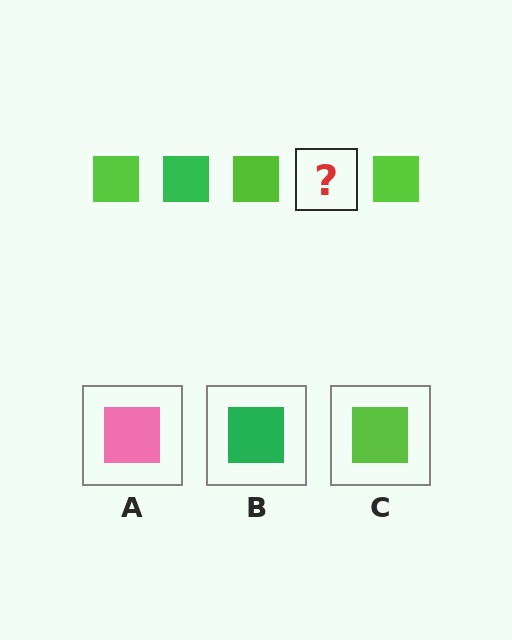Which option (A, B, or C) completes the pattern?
B.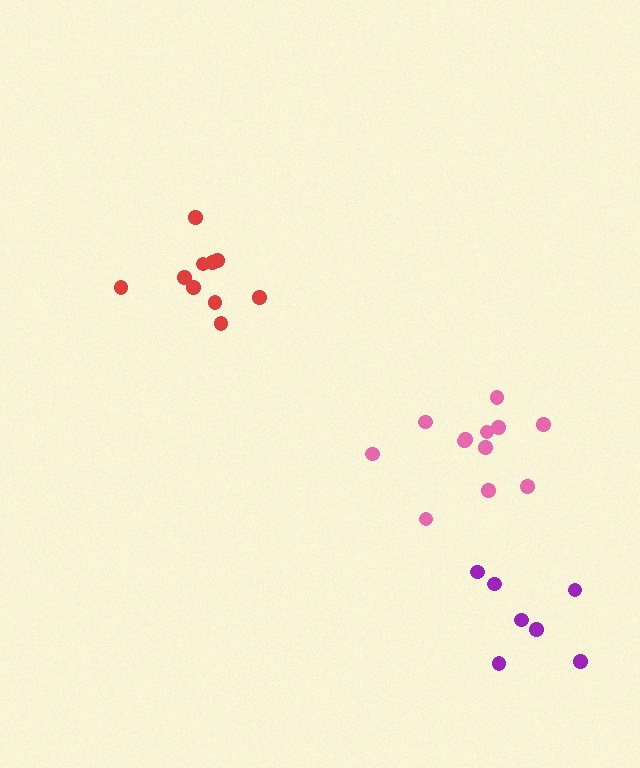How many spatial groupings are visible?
There are 3 spatial groupings.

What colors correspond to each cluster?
The clusters are colored: pink, red, purple.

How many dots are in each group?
Group 1: 12 dots, Group 2: 10 dots, Group 3: 7 dots (29 total).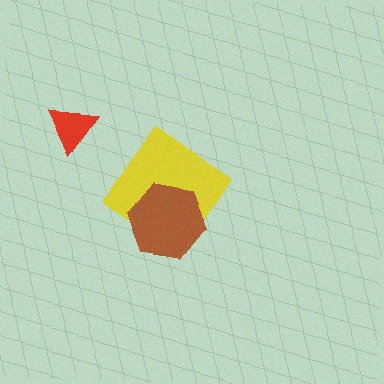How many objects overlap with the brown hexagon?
1 object overlaps with the brown hexagon.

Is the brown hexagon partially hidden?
No, no other shape covers it.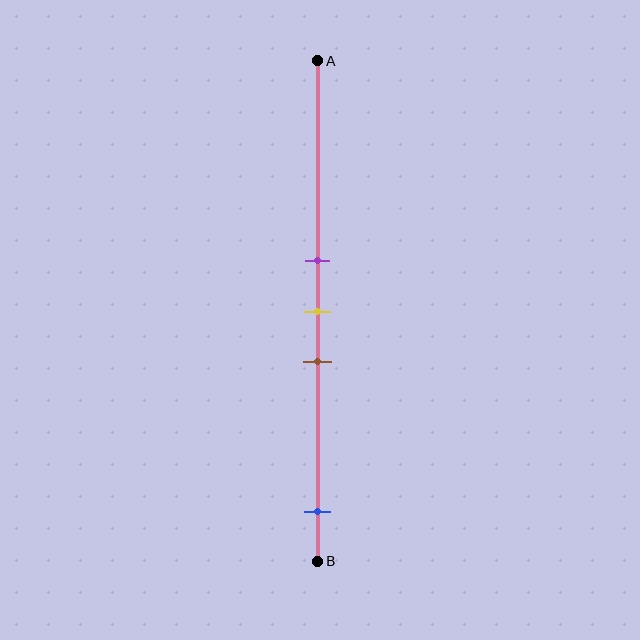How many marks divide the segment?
There are 4 marks dividing the segment.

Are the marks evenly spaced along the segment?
No, the marks are not evenly spaced.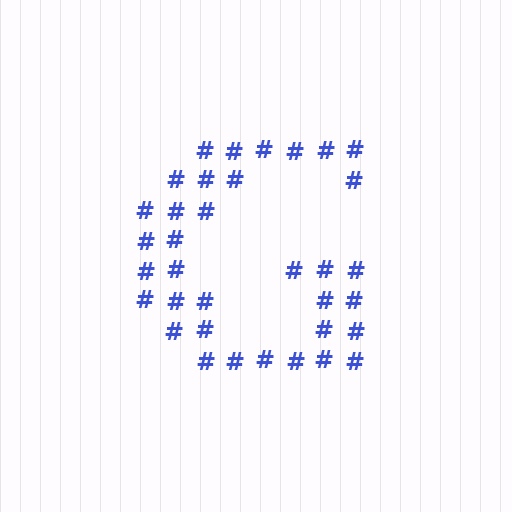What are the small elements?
The small elements are hash symbols.